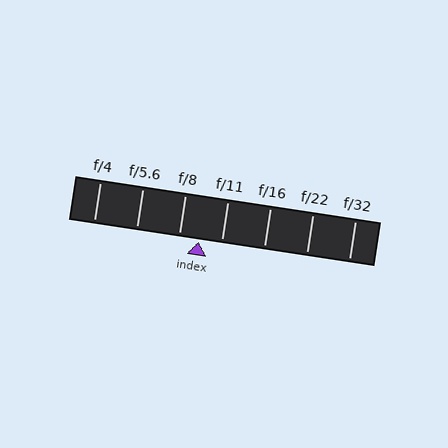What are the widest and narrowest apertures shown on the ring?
The widest aperture shown is f/4 and the narrowest is f/32.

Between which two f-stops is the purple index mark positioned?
The index mark is between f/8 and f/11.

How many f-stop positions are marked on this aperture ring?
There are 7 f-stop positions marked.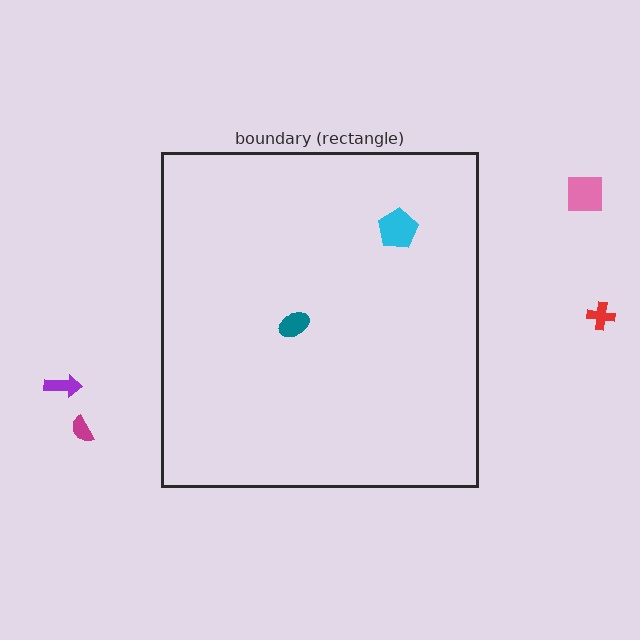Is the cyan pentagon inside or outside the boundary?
Inside.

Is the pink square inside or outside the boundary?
Outside.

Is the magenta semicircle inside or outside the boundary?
Outside.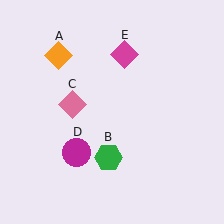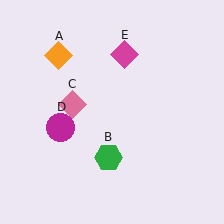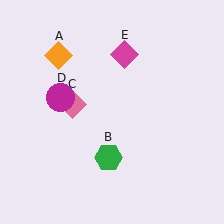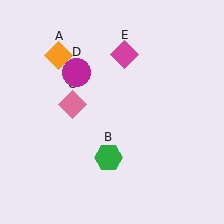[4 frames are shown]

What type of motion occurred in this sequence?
The magenta circle (object D) rotated clockwise around the center of the scene.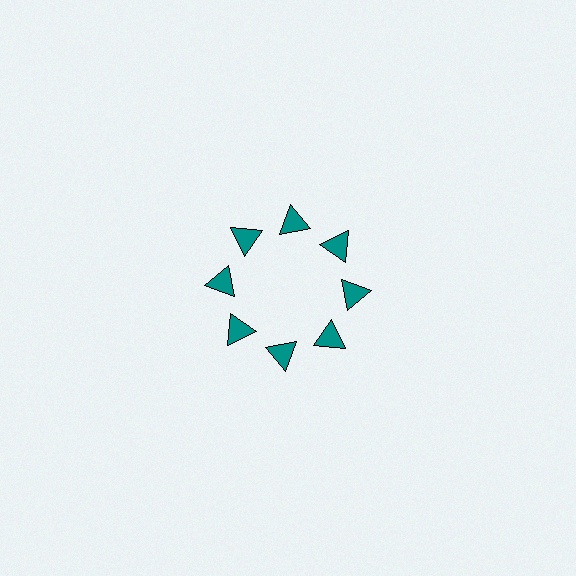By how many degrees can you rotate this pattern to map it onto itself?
The pattern maps onto itself every 45 degrees of rotation.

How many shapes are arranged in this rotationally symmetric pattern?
There are 8 shapes, arranged in 8 groups of 1.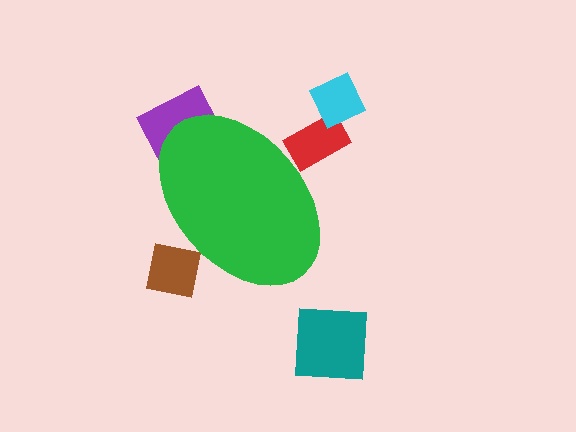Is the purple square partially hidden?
Yes, the purple square is partially hidden behind the green ellipse.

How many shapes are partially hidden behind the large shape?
3 shapes are partially hidden.